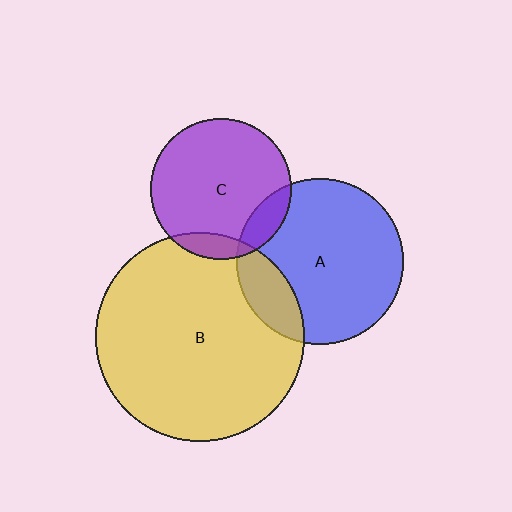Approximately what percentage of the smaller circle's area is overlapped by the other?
Approximately 20%.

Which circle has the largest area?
Circle B (yellow).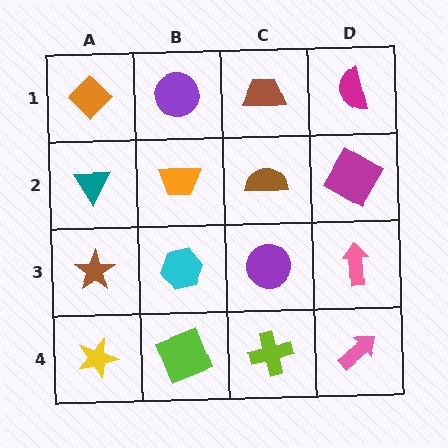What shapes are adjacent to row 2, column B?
A purple circle (row 1, column B), a cyan hexagon (row 3, column B), a teal triangle (row 2, column A), a brown semicircle (row 2, column C).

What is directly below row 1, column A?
A teal triangle.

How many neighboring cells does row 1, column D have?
2.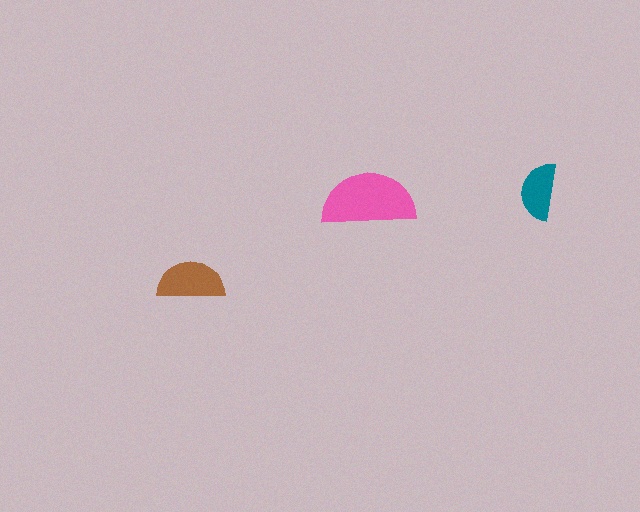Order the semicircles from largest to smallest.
the pink one, the brown one, the teal one.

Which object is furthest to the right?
The teal semicircle is rightmost.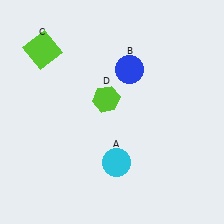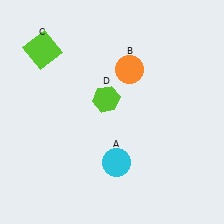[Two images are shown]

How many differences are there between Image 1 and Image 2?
There is 1 difference between the two images.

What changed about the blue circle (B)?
In Image 1, B is blue. In Image 2, it changed to orange.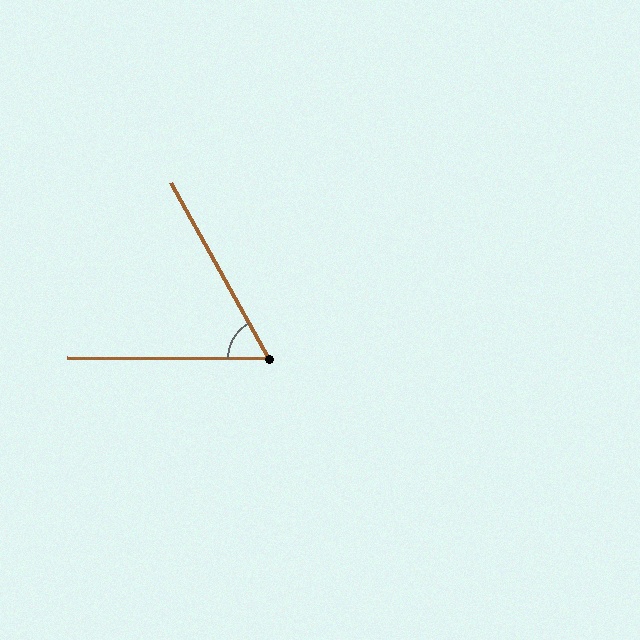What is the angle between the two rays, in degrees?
Approximately 60 degrees.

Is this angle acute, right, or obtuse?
It is acute.